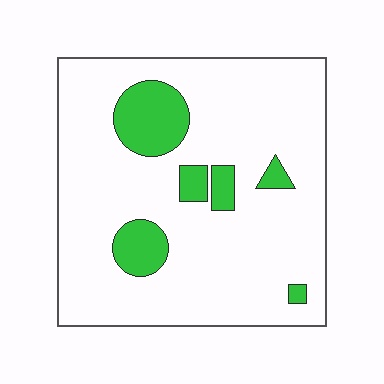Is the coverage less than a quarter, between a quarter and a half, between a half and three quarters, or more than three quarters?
Less than a quarter.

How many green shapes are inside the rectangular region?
6.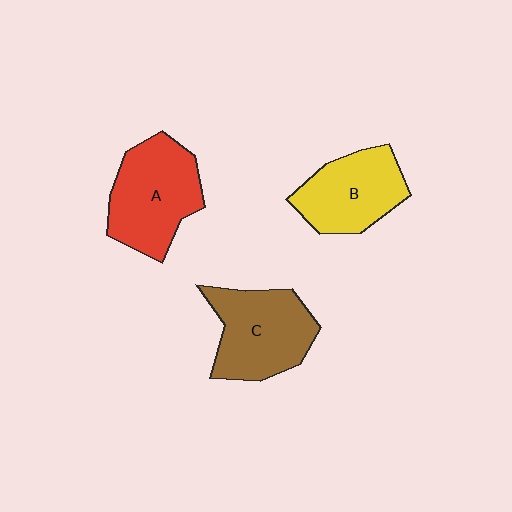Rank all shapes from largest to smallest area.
From largest to smallest: A (red), C (brown), B (yellow).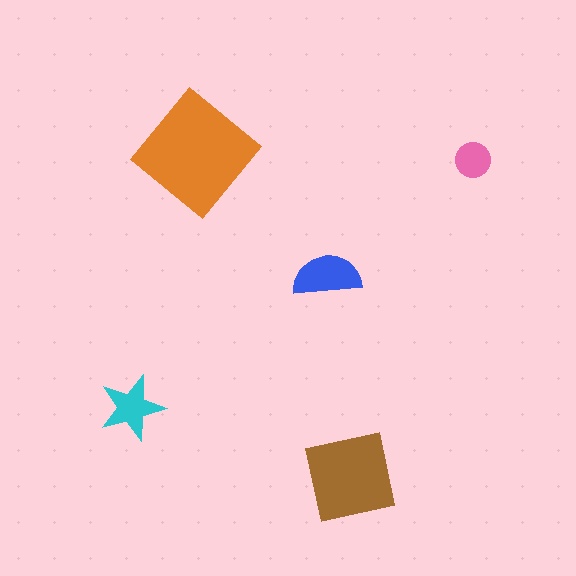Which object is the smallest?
The pink circle.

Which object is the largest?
The orange diamond.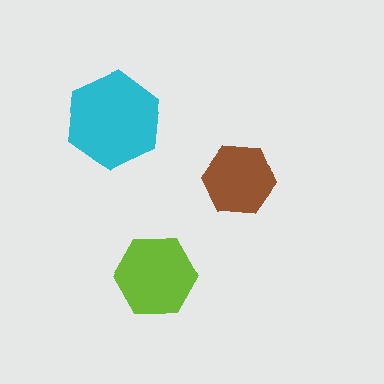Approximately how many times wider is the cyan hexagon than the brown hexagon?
About 1.5 times wider.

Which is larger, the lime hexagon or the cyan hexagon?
The cyan one.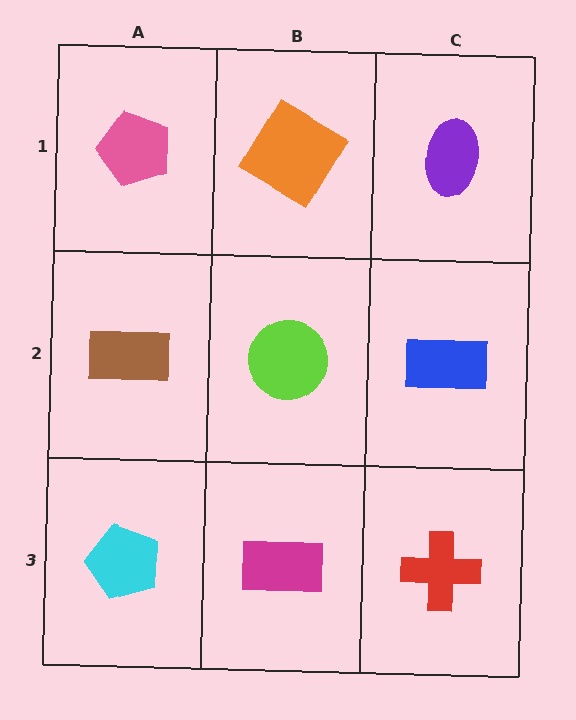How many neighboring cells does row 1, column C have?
2.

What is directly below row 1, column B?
A lime circle.